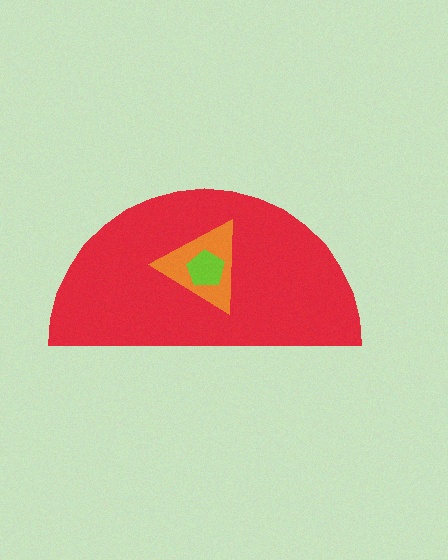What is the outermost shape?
The red semicircle.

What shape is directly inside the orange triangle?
The lime pentagon.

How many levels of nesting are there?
3.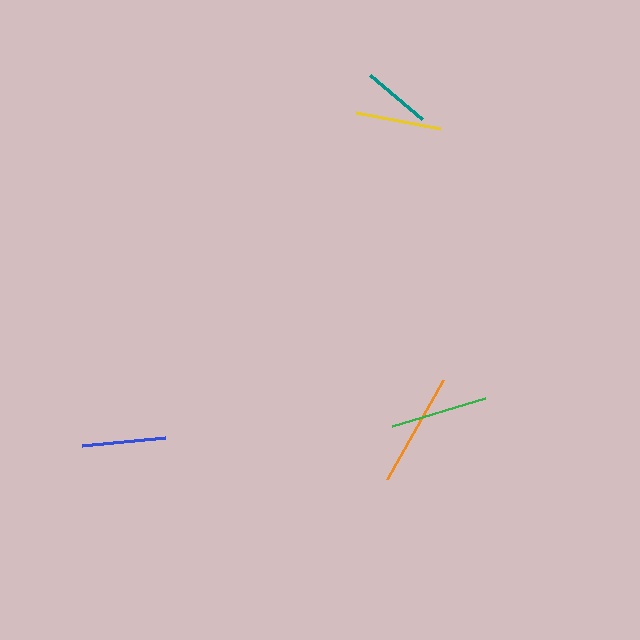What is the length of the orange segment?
The orange segment is approximately 114 pixels long.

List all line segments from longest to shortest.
From longest to shortest: orange, green, yellow, blue, teal.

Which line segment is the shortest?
The teal line is the shortest at approximately 68 pixels.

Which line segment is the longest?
The orange line is the longest at approximately 114 pixels.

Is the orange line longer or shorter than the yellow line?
The orange line is longer than the yellow line.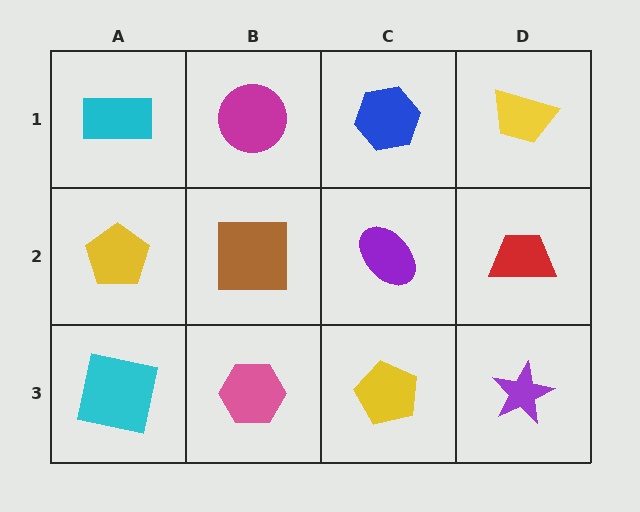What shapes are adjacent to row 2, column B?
A magenta circle (row 1, column B), a pink hexagon (row 3, column B), a yellow pentagon (row 2, column A), a purple ellipse (row 2, column C).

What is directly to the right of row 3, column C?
A purple star.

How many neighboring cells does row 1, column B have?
3.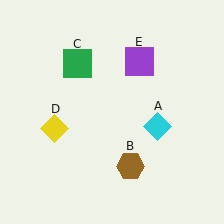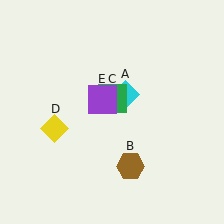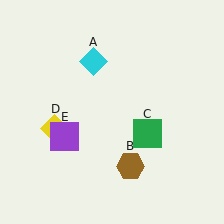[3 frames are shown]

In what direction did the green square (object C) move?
The green square (object C) moved down and to the right.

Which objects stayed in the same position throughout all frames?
Brown hexagon (object B) and yellow diamond (object D) remained stationary.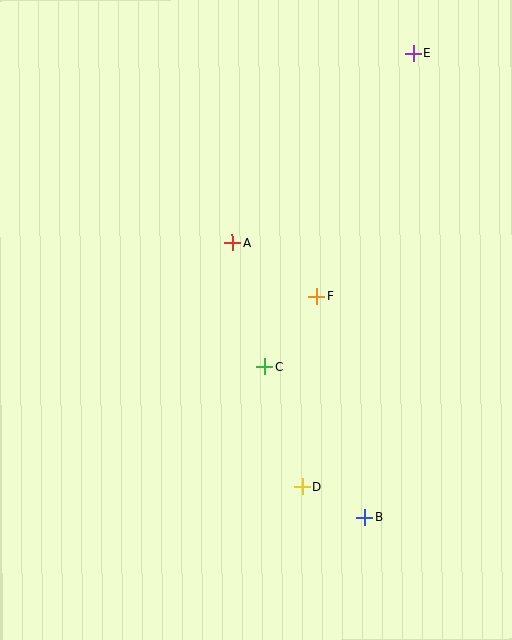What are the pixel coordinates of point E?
Point E is at (414, 53).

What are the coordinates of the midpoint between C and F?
The midpoint between C and F is at (291, 331).